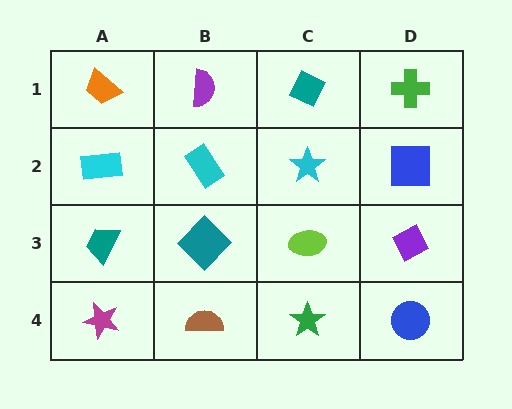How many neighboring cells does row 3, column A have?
3.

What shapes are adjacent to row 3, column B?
A cyan rectangle (row 2, column B), a brown semicircle (row 4, column B), a teal trapezoid (row 3, column A), a lime ellipse (row 3, column C).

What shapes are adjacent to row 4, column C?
A lime ellipse (row 3, column C), a brown semicircle (row 4, column B), a blue circle (row 4, column D).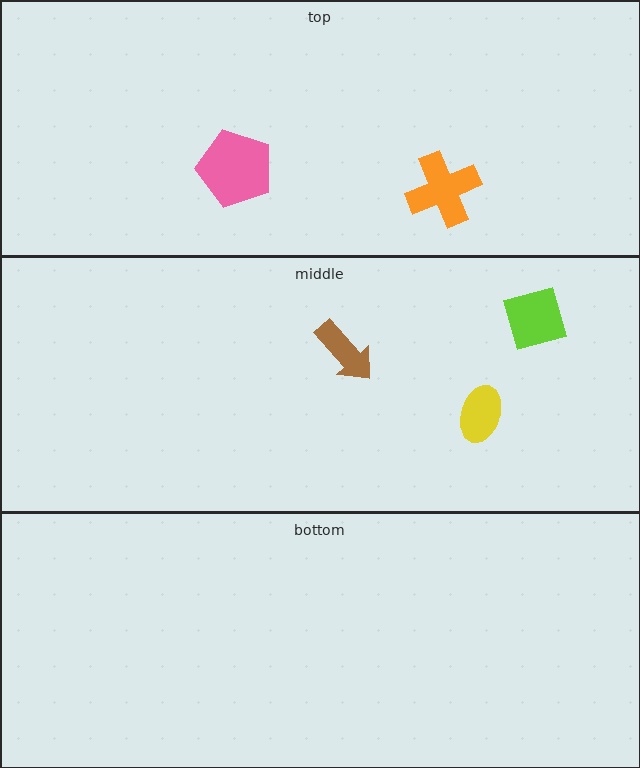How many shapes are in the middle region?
3.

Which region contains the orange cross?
The top region.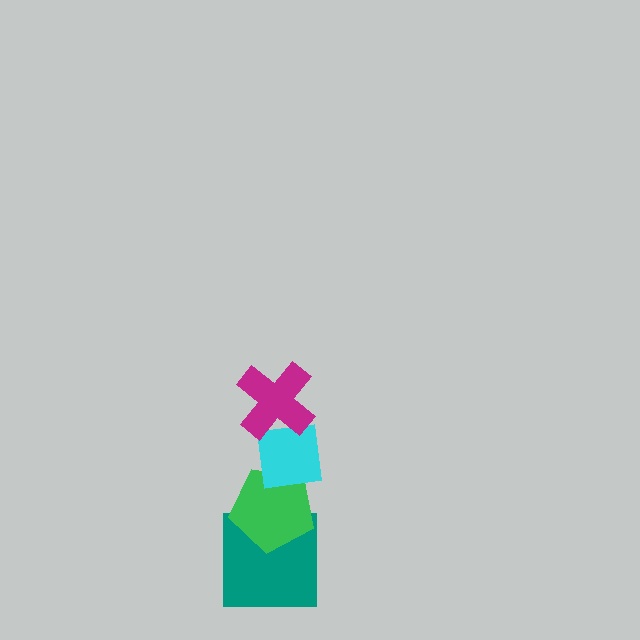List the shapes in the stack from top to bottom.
From top to bottom: the magenta cross, the cyan square, the green pentagon, the teal square.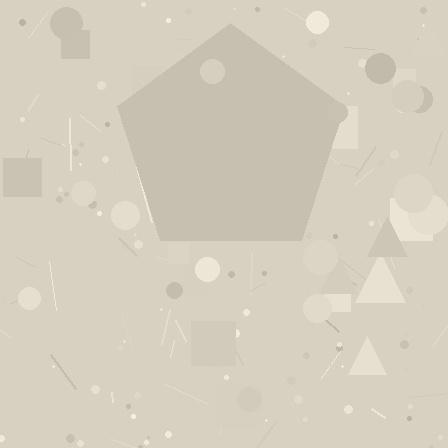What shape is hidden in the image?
A pentagon is hidden in the image.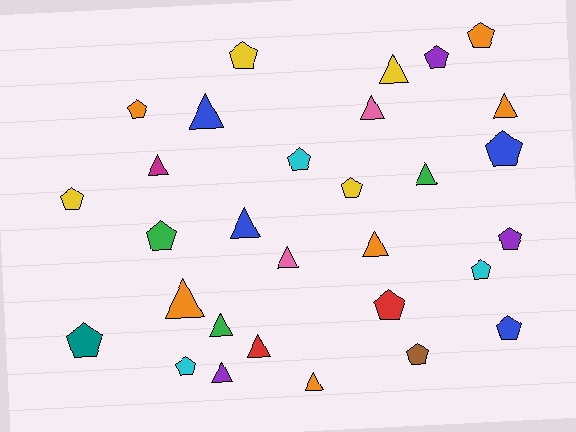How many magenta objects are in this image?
There is 1 magenta object.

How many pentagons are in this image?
There are 16 pentagons.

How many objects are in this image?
There are 30 objects.